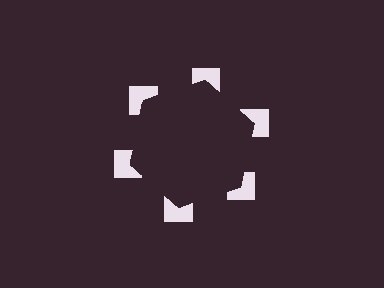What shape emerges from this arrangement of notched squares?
An illusory hexagon — its edges are inferred from the aligned wedge cuts in the notched squares, not physically drawn.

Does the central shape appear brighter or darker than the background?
It typically appears slightly darker than the background, even though no actual brightness change is drawn.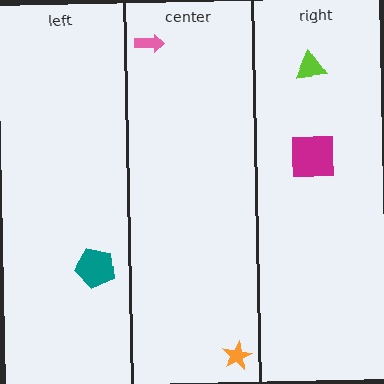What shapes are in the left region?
The teal pentagon.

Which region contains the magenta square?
The right region.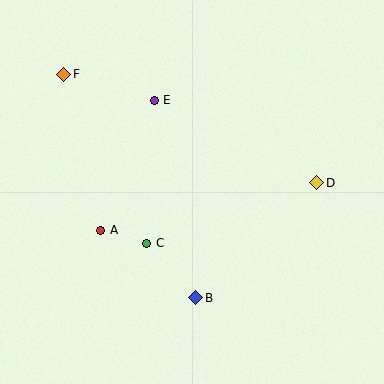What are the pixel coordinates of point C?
Point C is at (147, 243).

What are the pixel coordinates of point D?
Point D is at (317, 183).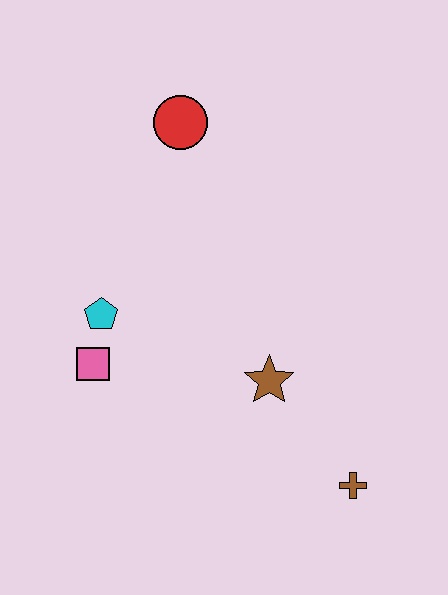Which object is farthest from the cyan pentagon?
The brown cross is farthest from the cyan pentagon.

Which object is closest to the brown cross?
The brown star is closest to the brown cross.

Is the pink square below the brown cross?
No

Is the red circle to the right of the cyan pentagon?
Yes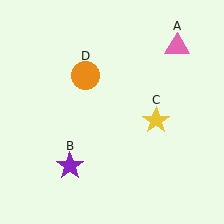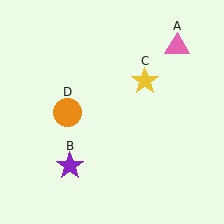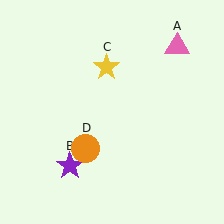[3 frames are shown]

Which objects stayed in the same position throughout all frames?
Pink triangle (object A) and purple star (object B) remained stationary.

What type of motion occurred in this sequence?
The yellow star (object C), orange circle (object D) rotated counterclockwise around the center of the scene.